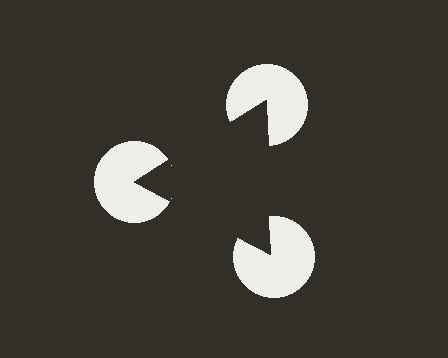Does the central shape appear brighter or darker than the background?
It typically appears slightly darker than the background, even though no actual brightness change is drawn.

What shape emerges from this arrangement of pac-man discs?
An illusory triangle — its edges are inferred from the aligned wedge cuts in the pac-man discs, not physically drawn.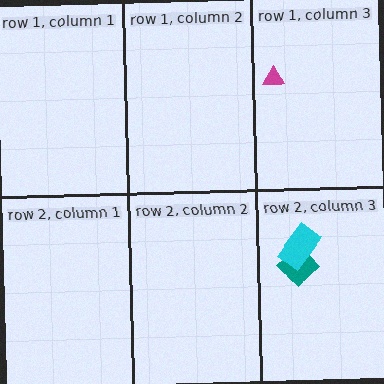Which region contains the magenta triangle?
The row 1, column 3 region.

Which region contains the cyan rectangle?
The row 2, column 3 region.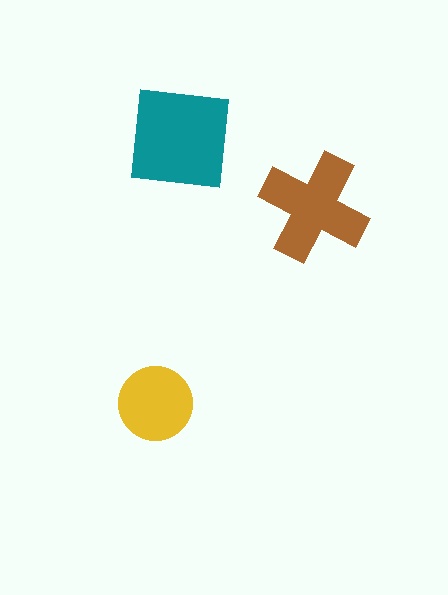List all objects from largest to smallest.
The teal square, the brown cross, the yellow circle.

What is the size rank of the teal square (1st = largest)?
1st.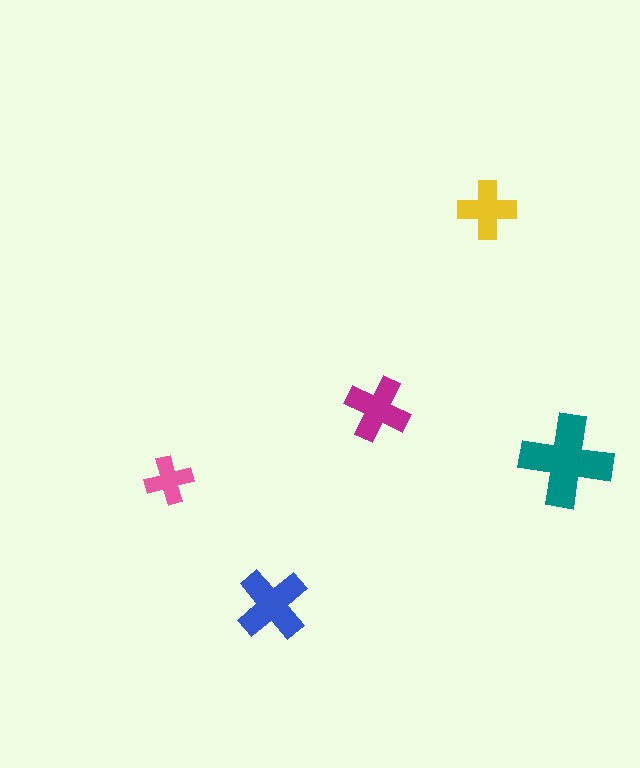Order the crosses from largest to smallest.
the teal one, the blue one, the magenta one, the yellow one, the pink one.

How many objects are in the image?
There are 5 objects in the image.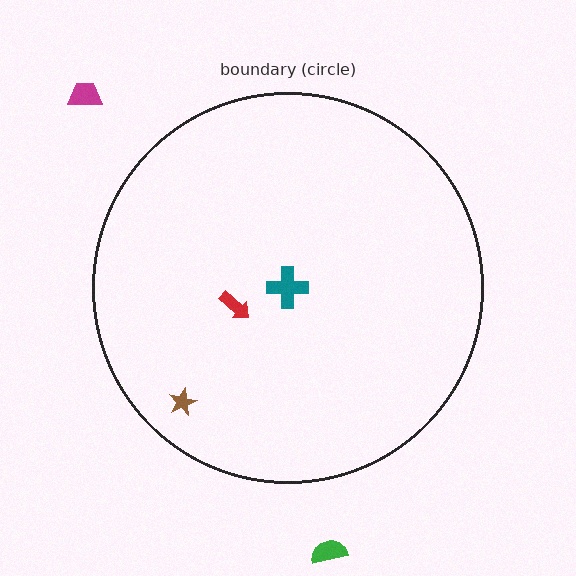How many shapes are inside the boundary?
3 inside, 2 outside.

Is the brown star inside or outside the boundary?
Inside.